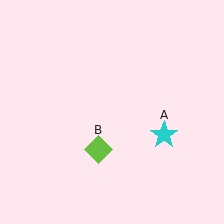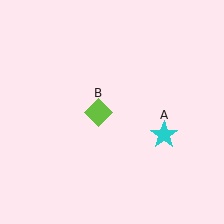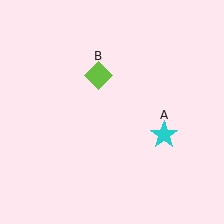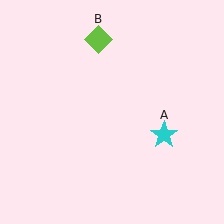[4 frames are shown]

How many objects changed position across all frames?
1 object changed position: lime diamond (object B).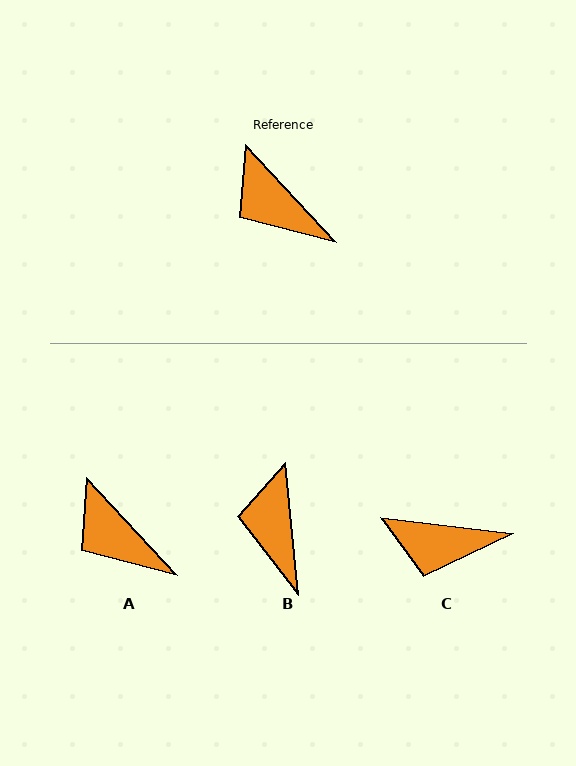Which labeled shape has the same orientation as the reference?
A.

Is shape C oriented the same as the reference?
No, it is off by about 41 degrees.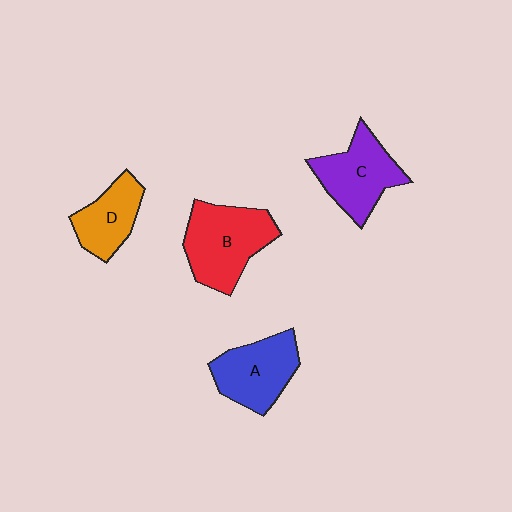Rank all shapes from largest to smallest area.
From largest to smallest: B (red), C (purple), A (blue), D (orange).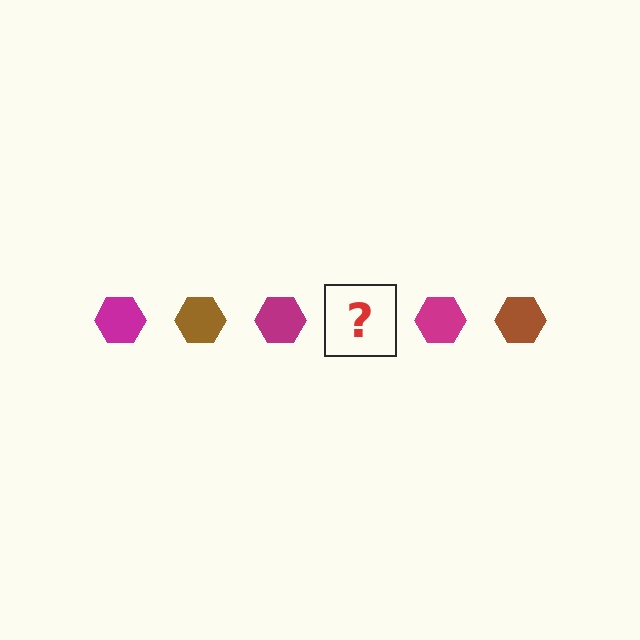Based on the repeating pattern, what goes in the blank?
The blank should be a brown hexagon.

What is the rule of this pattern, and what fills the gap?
The rule is that the pattern cycles through magenta, brown hexagons. The gap should be filled with a brown hexagon.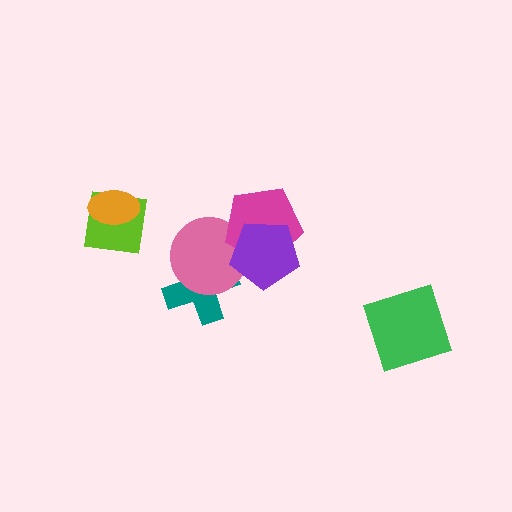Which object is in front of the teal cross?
The pink circle is in front of the teal cross.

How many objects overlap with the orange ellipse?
1 object overlaps with the orange ellipse.